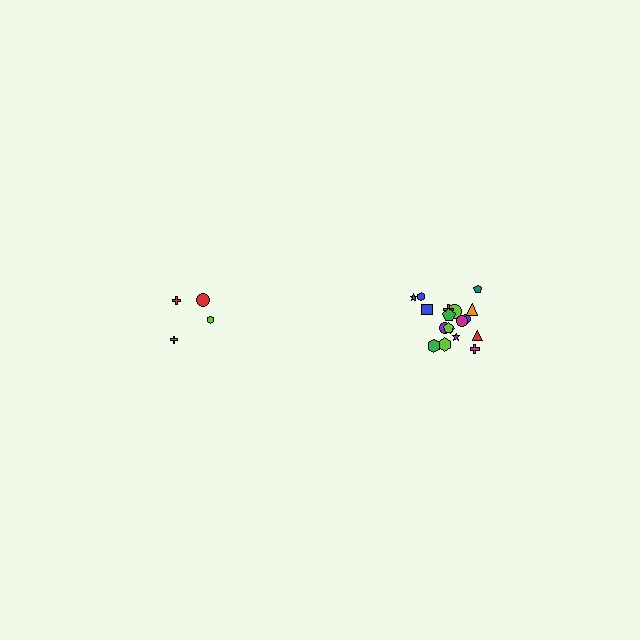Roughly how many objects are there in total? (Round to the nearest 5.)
Roughly 20 objects in total.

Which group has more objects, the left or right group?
The right group.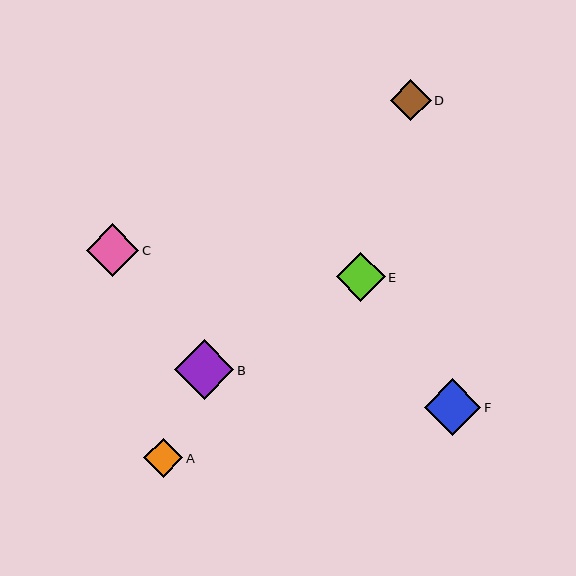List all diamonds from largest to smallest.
From largest to smallest: B, F, C, E, D, A.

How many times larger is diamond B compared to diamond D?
Diamond B is approximately 1.5 times the size of diamond D.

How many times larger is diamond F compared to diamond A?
Diamond F is approximately 1.4 times the size of diamond A.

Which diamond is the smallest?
Diamond A is the smallest with a size of approximately 39 pixels.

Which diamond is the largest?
Diamond B is the largest with a size of approximately 59 pixels.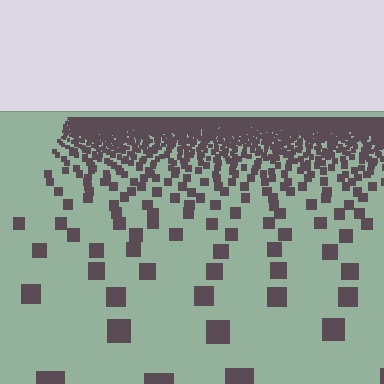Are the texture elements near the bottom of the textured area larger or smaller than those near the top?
Larger. Near the bottom, elements are closer to the viewer and appear at a bigger on-screen size.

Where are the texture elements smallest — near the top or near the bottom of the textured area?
Near the top.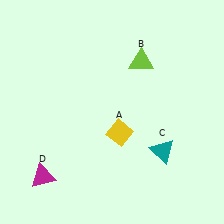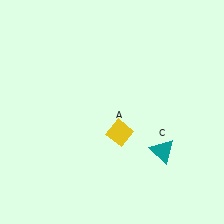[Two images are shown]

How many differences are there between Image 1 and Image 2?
There are 2 differences between the two images.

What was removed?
The magenta triangle (D), the lime triangle (B) were removed in Image 2.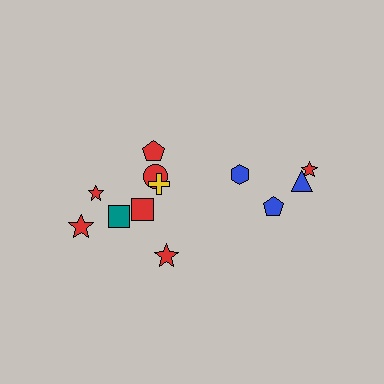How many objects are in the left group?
There are 8 objects.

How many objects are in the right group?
There are 4 objects.